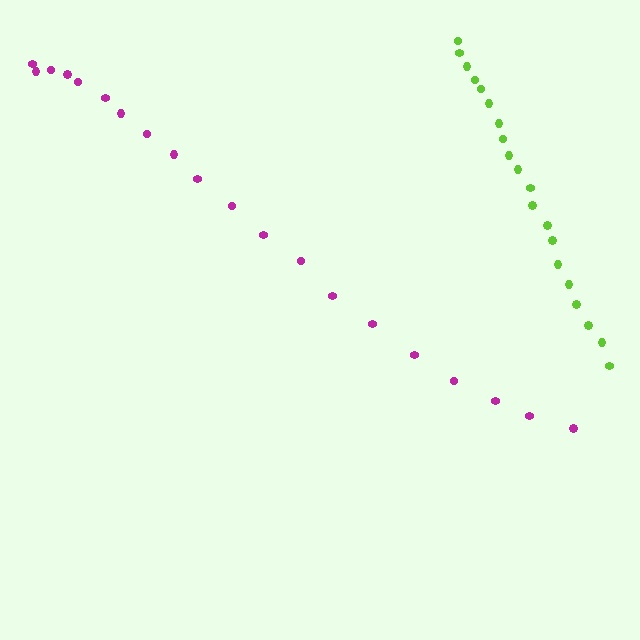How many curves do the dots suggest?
There are 2 distinct paths.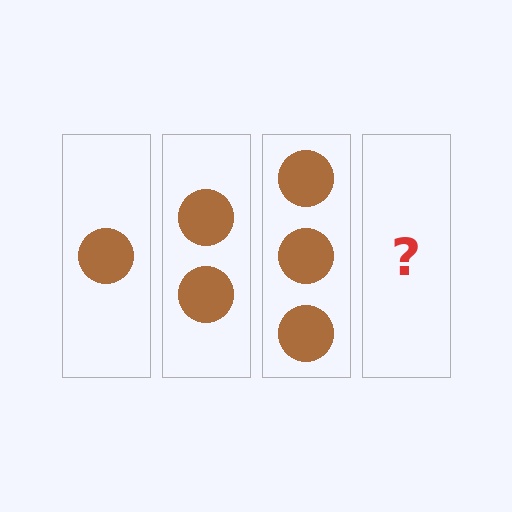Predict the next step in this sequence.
The next step is 4 circles.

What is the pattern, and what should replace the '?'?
The pattern is that each step adds one more circle. The '?' should be 4 circles.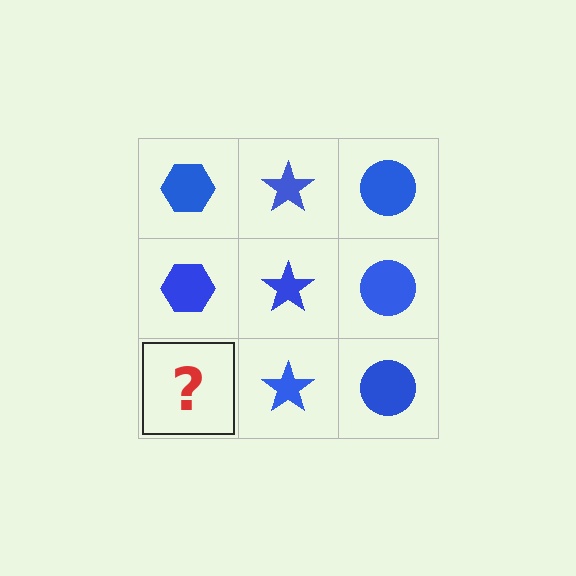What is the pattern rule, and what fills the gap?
The rule is that each column has a consistent shape. The gap should be filled with a blue hexagon.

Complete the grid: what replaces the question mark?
The question mark should be replaced with a blue hexagon.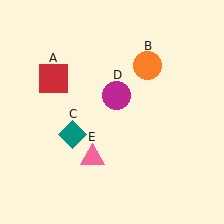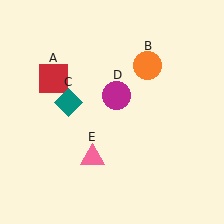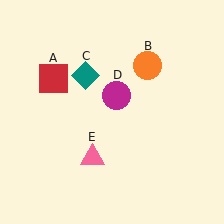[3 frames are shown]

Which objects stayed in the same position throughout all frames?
Red square (object A) and orange circle (object B) and magenta circle (object D) and pink triangle (object E) remained stationary.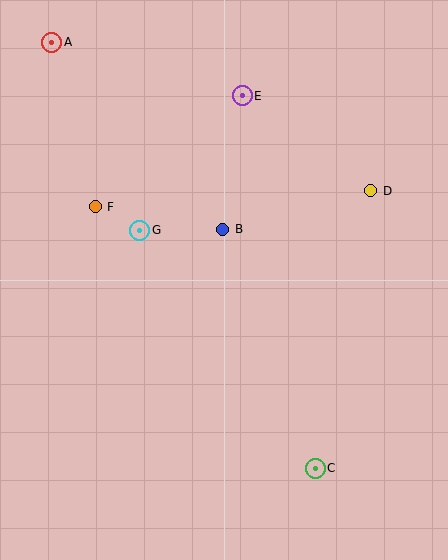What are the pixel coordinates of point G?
Point G is at (140, 230).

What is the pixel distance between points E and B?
The distance between E and B is 135 pixels.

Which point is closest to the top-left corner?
Point A is closest to the top-left corner.